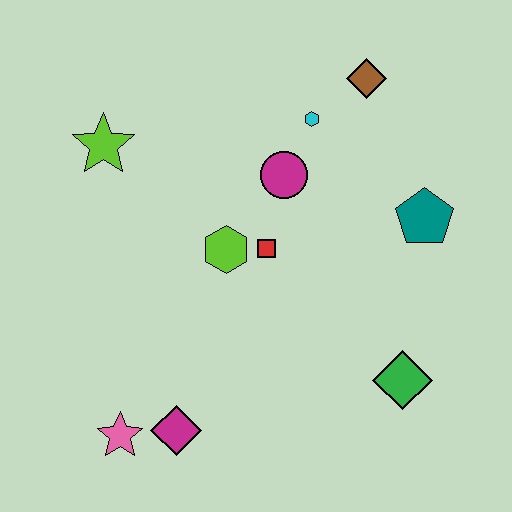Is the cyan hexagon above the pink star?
Yes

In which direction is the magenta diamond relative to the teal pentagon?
The magenta diamond is to the left of the teal pentagon.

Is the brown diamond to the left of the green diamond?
Yes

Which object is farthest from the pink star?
The brown diamond is farthest from the pink star.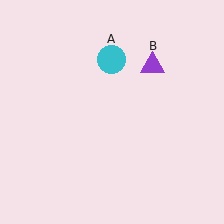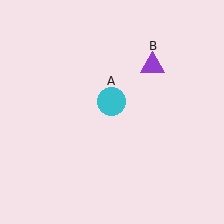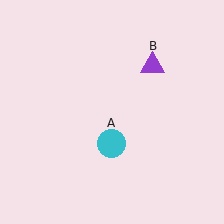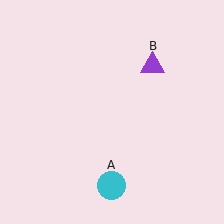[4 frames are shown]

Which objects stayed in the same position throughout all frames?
Purple triangle (object B) remained stationary.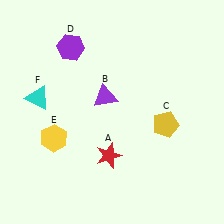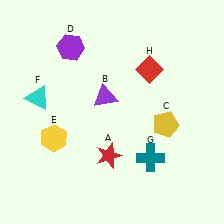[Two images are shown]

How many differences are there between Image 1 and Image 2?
There are 2 differences between the two images.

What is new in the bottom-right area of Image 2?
A teal cross (G) was added in the bottom-right area of Image 2.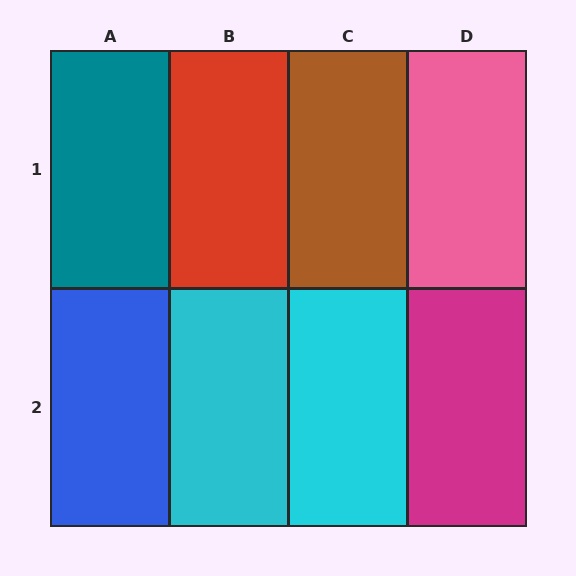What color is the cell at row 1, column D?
Pink.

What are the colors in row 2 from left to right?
Blue, cyan, cyan, magenta.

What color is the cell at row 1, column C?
Brown.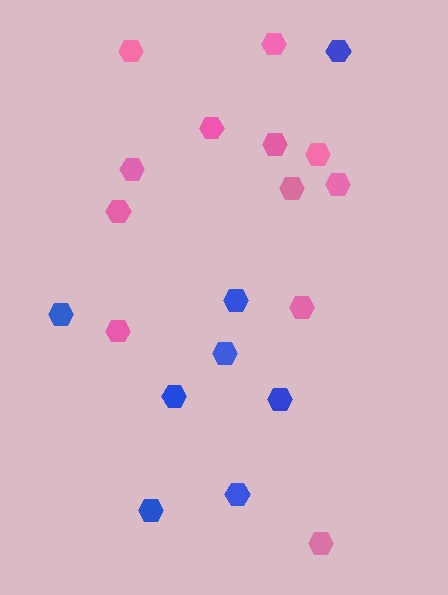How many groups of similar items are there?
There are 2 groups: one group of blue hexagons (8) and one group of pink hexagons (12).